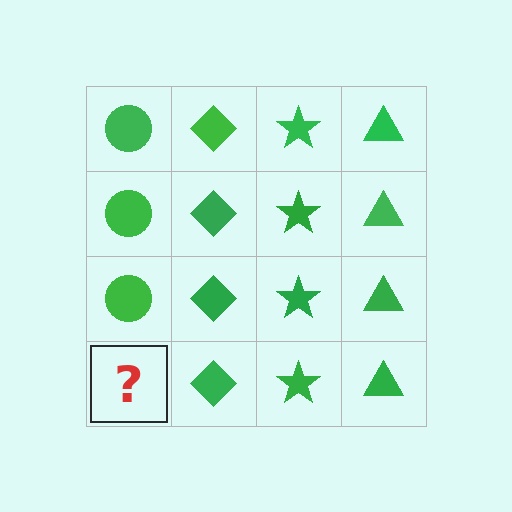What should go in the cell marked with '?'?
The missing cell should contain a green circle.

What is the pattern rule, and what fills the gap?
The rule is that each column has a consistent shape. The gap should be filled with a green circle.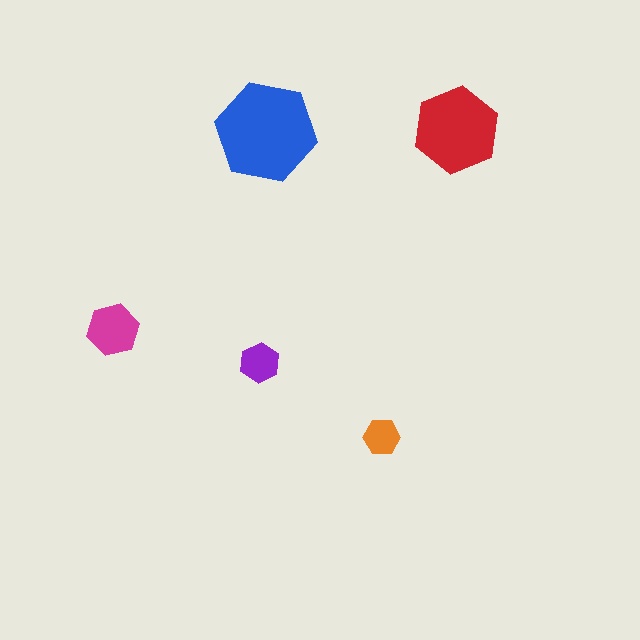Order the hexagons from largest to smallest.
the blue one, the red one, the magenta one, the purple one, the orange one.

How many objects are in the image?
There are 5 objects in the image.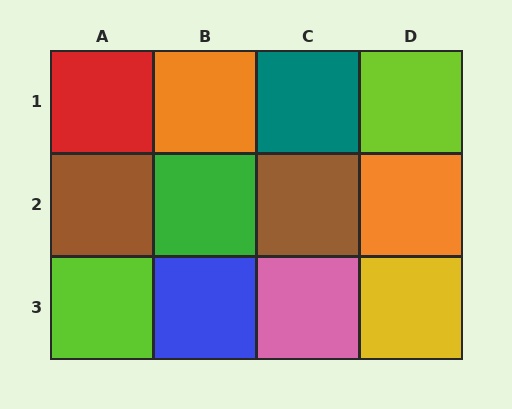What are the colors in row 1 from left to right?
Red, orange, teal, lime.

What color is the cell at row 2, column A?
Brown.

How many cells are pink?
1 cell is pink.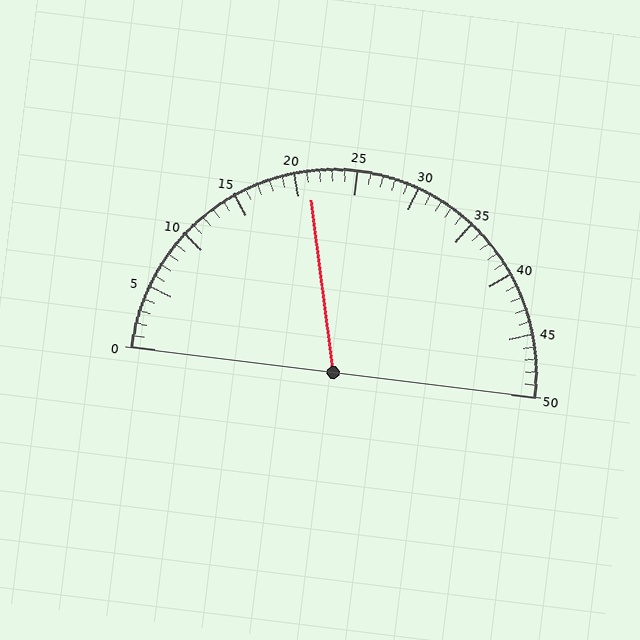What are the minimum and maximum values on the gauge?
The gauge ranges from 0 to 50.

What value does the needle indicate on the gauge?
The needle indicates approximately 21.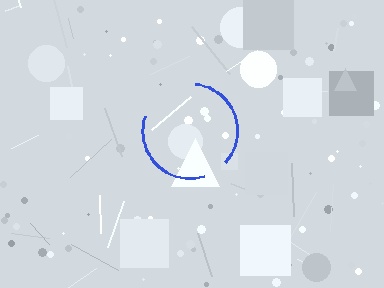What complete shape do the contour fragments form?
The contour fragments form a circle.